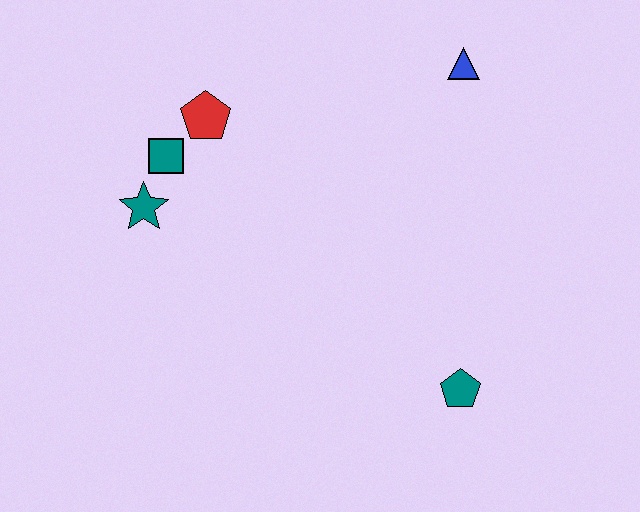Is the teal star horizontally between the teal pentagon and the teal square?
No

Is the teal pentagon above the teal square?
No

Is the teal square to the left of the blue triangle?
Yes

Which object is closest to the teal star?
The teal square is closest to the teal star.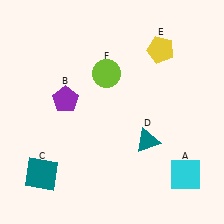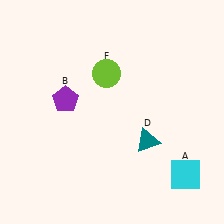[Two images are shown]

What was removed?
The teal square (C), the yellow pentagon (E) were removed in Image 2.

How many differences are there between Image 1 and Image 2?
There are 2 differences between the two images.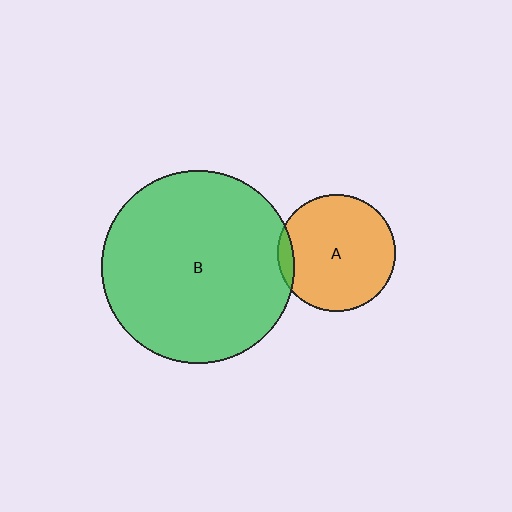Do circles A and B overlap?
Yes.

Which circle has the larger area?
Circle B (green).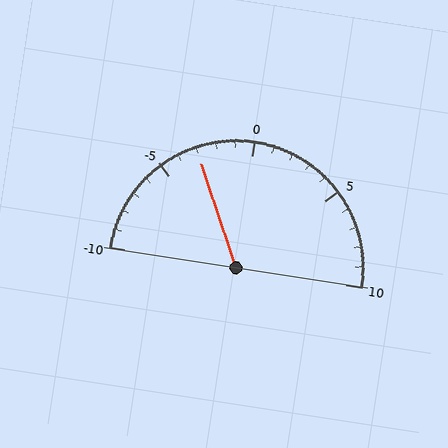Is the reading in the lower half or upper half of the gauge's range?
The reading is in the lower half of the range (-10 to 10).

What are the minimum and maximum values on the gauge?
The gauge ranges from -10 to 10.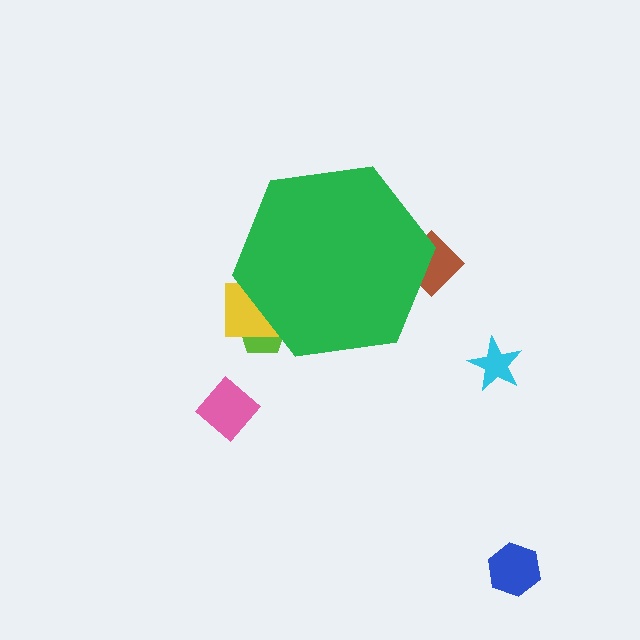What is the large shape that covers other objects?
A green hexagon.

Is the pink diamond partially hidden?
No, the pink diamond is fully visible.